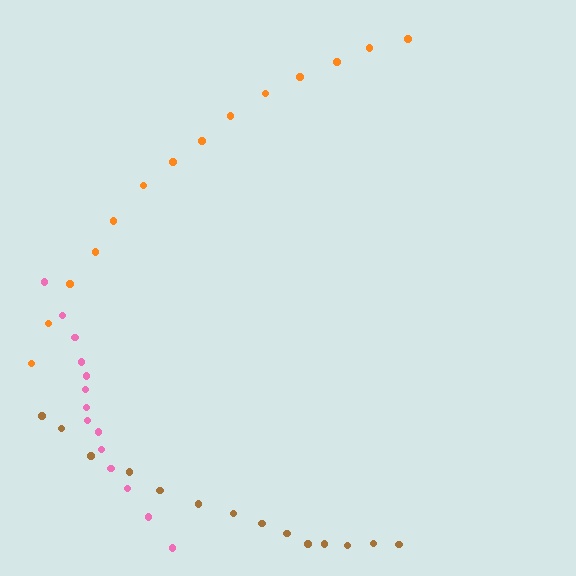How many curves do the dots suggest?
There are 3 distinct paths.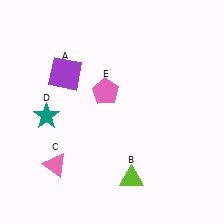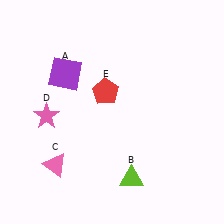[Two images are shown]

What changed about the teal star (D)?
In Image 1, D is teal. In Image 2, it changed to pink.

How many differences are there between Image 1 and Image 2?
There are 2 differences between the two images.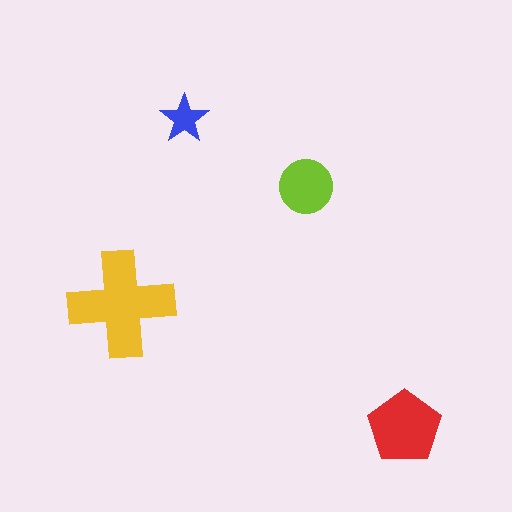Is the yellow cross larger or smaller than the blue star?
Larger.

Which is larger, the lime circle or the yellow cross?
The yellow cross.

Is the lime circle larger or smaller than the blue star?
Larger.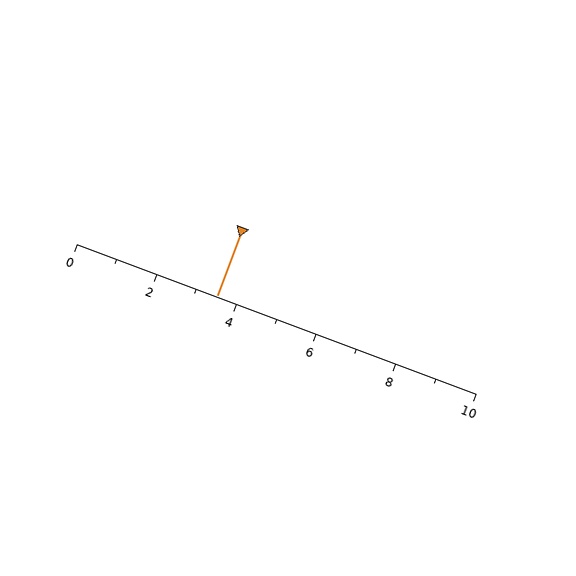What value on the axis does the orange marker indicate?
The marker indicates approximately 3.5.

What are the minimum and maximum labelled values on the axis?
The axis runs from 0 to 10.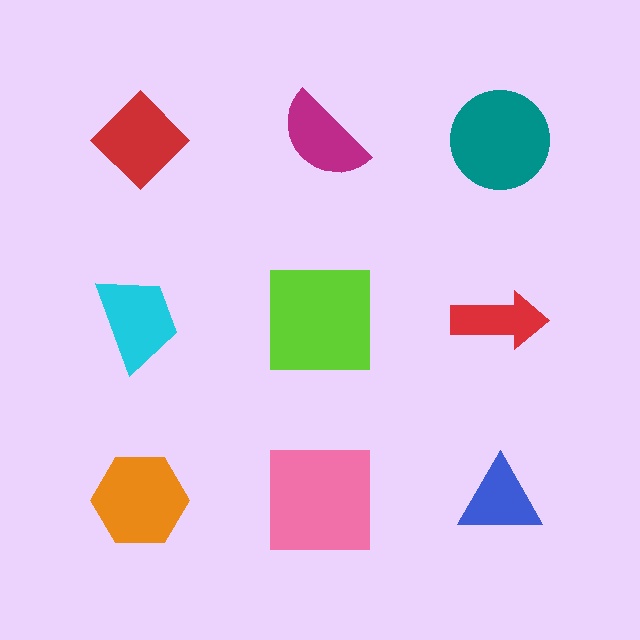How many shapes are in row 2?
3 shapes.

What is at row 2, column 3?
A red arrow.